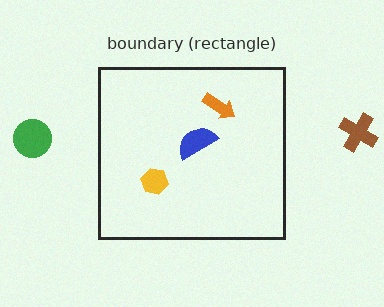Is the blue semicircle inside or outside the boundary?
Inside.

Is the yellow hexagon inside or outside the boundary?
Inside.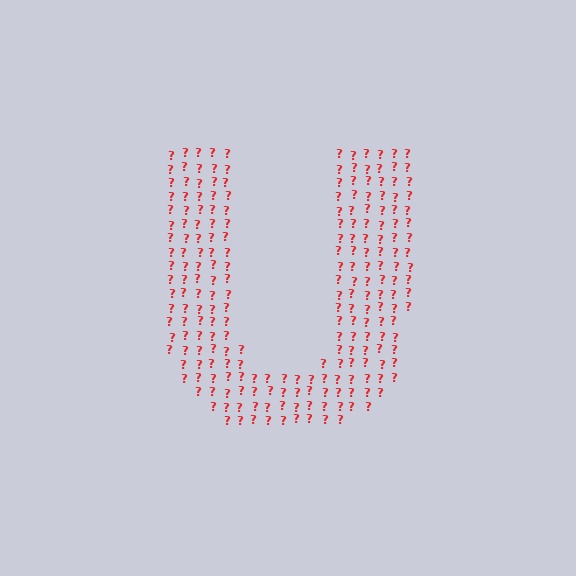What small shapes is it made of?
It is made of small question marks.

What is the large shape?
The large shape is the letter U.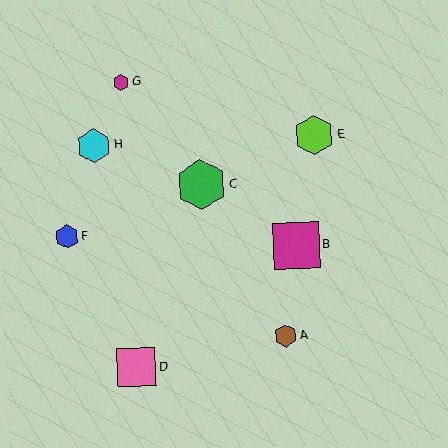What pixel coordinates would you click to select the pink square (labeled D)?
Click at (136, 367) to select the pink square D.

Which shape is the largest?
The green hexagon (labeled C) is the largest.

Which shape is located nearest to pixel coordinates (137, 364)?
The pink square (labeled D) at (136, 367) is nearest to that location.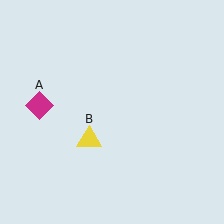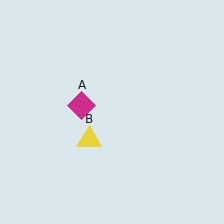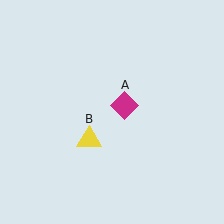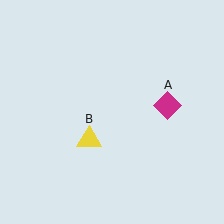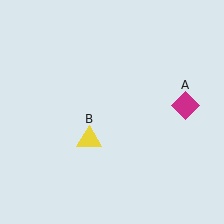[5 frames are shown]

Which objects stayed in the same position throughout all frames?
Yellow triangle (object B) remained stationary.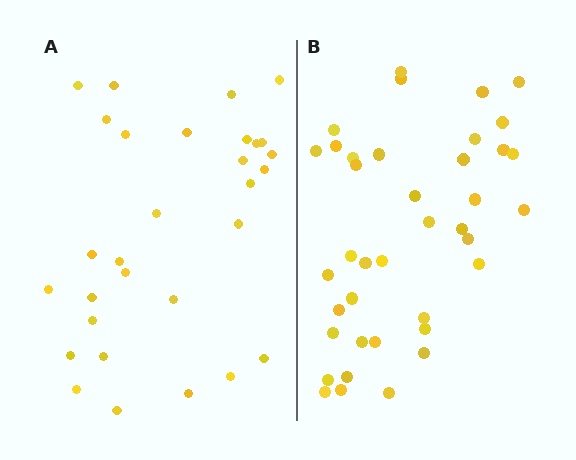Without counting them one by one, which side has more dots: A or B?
Region B (the right region) has more dots.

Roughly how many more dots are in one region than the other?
Region B has roughly 8 or so more dots than region A.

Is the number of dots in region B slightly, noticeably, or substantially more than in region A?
Region B has noticeably more, but not dramatically so. The ratio is roughly 1.3 to 1.